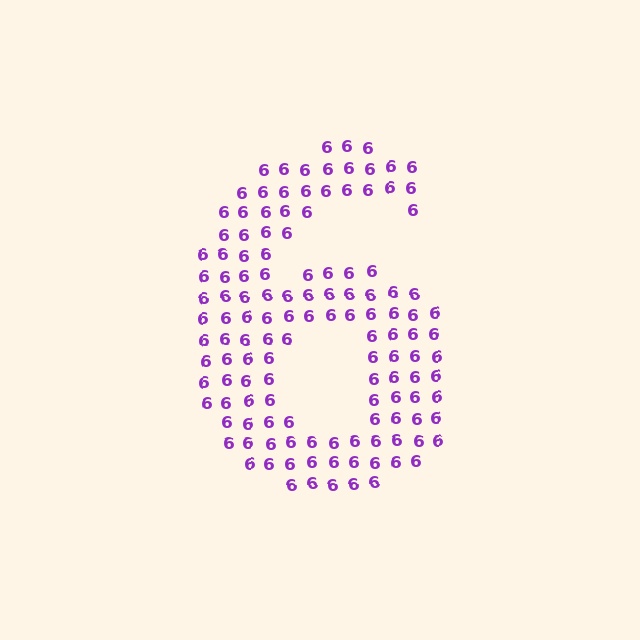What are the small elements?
The small elements are digit 6's.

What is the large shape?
The large shape is the digit 6.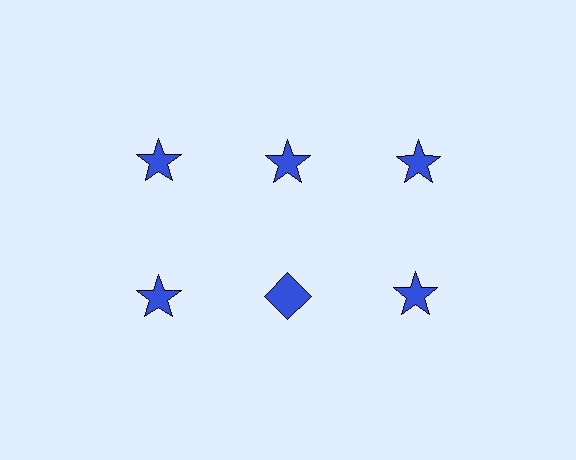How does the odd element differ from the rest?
It has a different shape: diamond instead of star.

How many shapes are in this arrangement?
There are 6 shapes arranged in a grid pattern.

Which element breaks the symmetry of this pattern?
The blue diamond in the second row, second from left column breaks the symmetry. All other shapes are blue stars.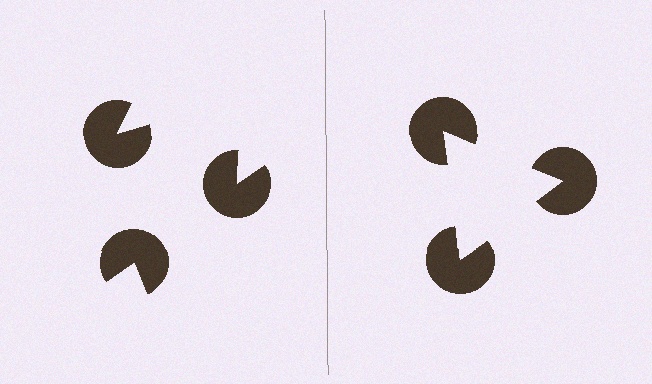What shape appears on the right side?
An illusory triangle.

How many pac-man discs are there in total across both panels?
6 — 3 on each side.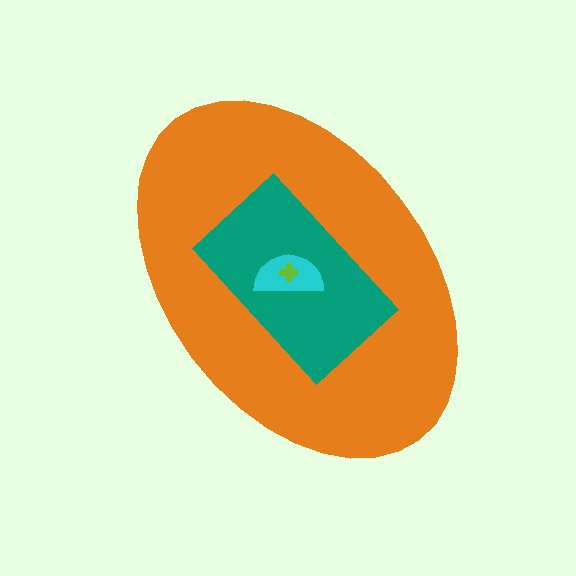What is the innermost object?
The lime cross.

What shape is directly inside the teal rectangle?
The cyan semicircle.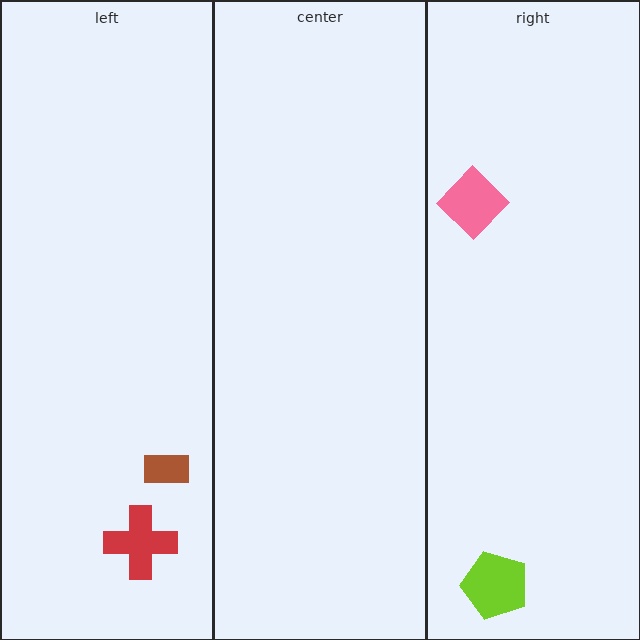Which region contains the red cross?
The left region.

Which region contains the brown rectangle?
The left region.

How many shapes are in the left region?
2.